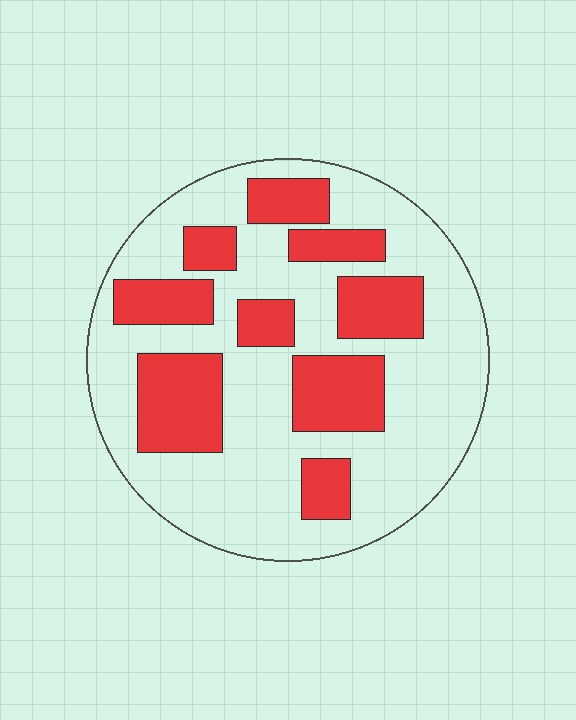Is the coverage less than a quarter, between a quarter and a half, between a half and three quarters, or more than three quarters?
Between a quarter and a half.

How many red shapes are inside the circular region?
9.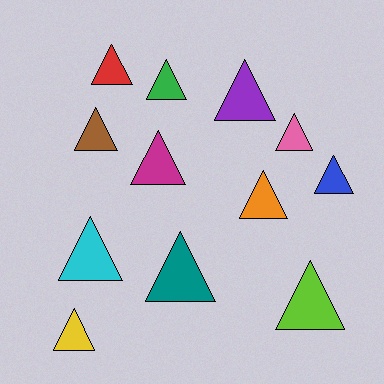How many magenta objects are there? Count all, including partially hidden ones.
There is 1 magenta object.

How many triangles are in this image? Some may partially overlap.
There are 12 triangles.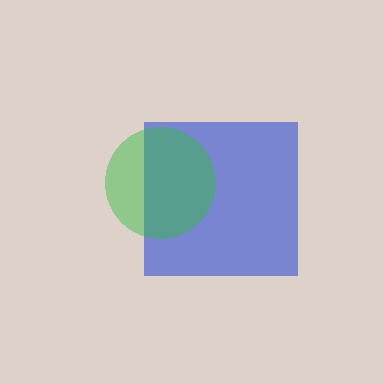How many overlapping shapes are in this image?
There are 2 overlapping shapes in the image.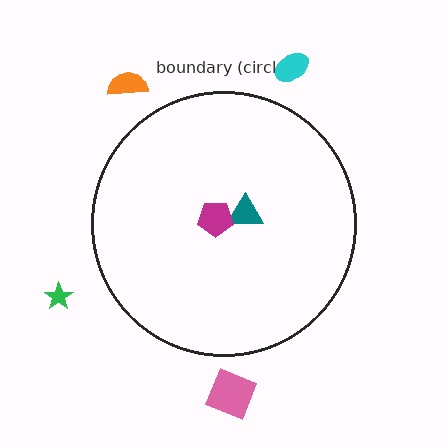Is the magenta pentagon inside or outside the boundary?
Inside.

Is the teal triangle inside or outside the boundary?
Inside.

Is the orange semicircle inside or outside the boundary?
Outside.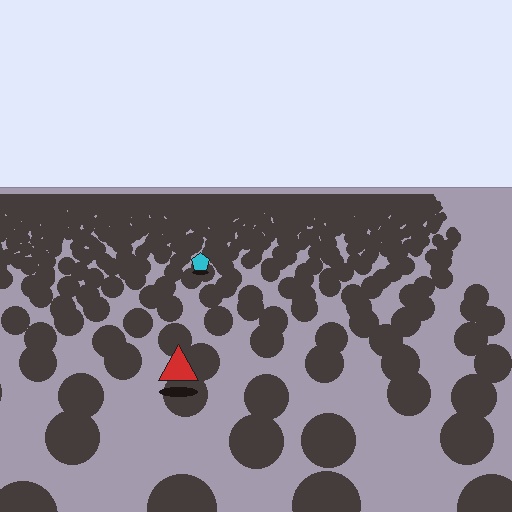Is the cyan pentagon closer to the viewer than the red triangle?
No. The red triangle is closer — you can tell from the texture gradient: the ground texture is coarser near it.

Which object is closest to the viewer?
The red triangle is closest. The texture marks near it are larger and more spread out.